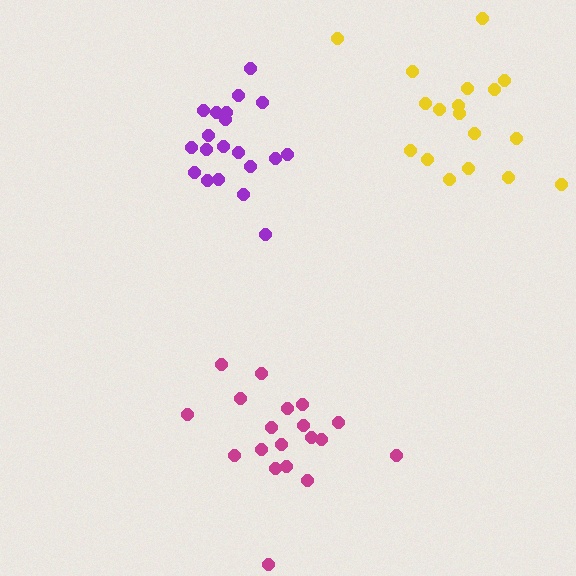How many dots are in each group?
Group 1: 20 dots, Group 2: 19 dots, Group 3: 18 dots (57 total).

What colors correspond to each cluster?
The clusters are colored: purple, magenta, yellow.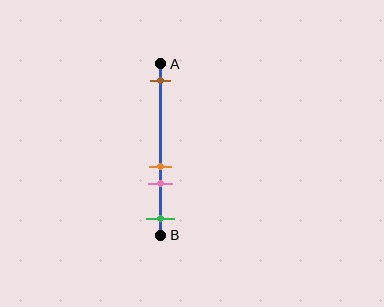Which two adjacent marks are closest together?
The orange and pink marks are the closest adjacent pair.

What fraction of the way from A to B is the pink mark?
The pink mark is approximately 70% (0.7) of the way from A to B.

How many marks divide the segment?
There are 4 marks dividing the segment.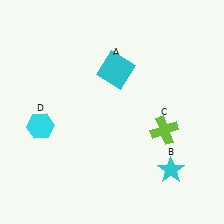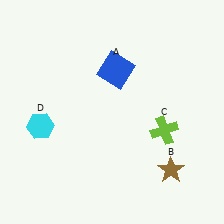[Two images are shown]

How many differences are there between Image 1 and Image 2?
There are 2 differences between the two images.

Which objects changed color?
A changed from cyan to blue. B changed from cyan to brown.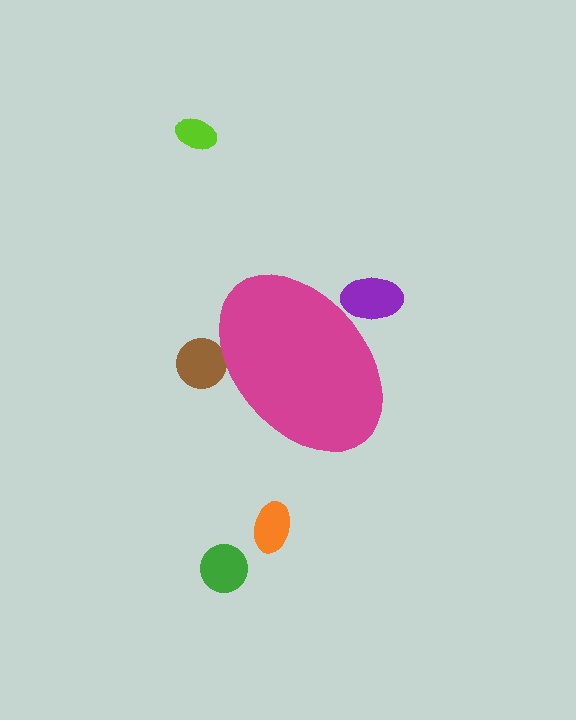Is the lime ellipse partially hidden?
No, the lime ellipse is fully visible.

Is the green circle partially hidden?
No, the green circle is fully visible.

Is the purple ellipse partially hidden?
Yes, the purple ellipse is partially hidden behind the magenta ellipse.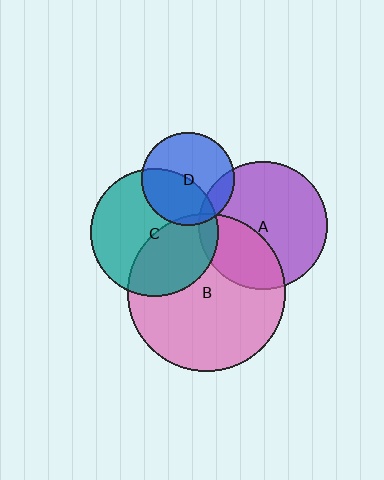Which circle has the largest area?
Circle B (pink).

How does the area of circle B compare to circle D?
Approximately 2.9 times.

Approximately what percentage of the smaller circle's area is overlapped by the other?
Approximately 5%.